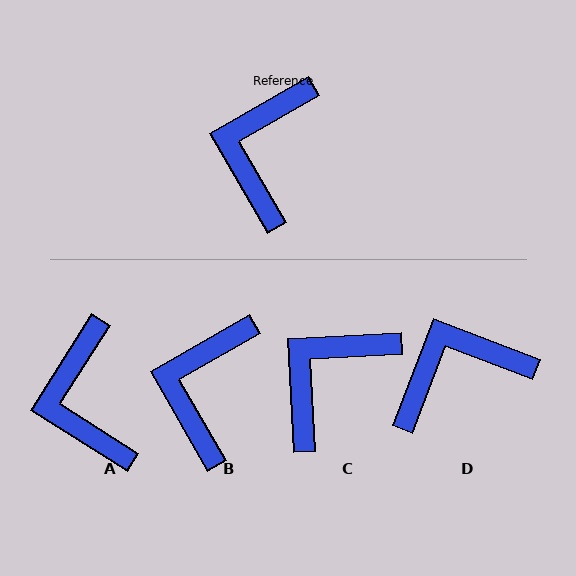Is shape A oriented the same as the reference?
No, it is off by about 27 degrees.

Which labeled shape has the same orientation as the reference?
B.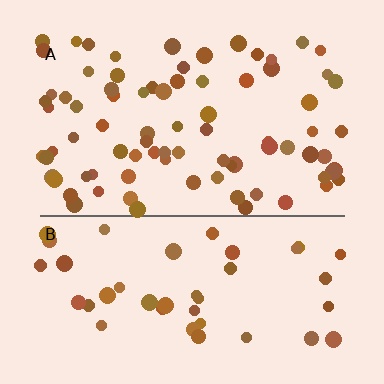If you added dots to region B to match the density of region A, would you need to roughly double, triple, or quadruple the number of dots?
Approximately double.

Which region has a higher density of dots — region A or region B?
A (the top).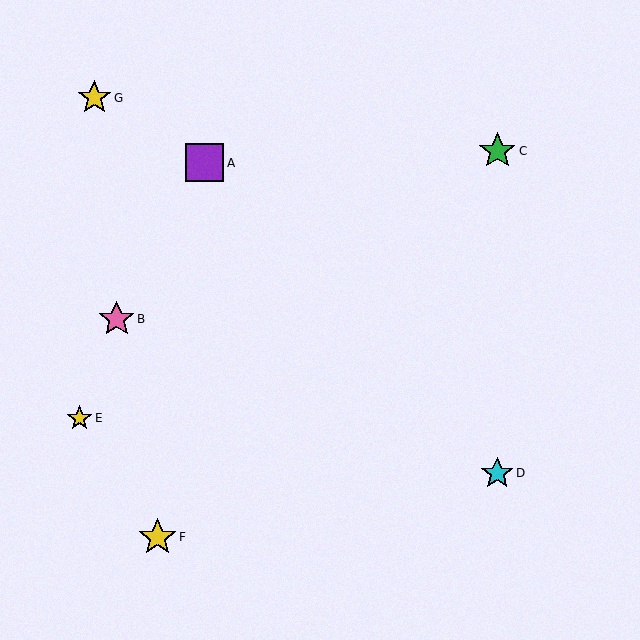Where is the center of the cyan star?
The center of the cyan star is at (497, 473).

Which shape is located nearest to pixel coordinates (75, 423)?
The yellow star (labeled E) at (80, 418) is nearest to that location.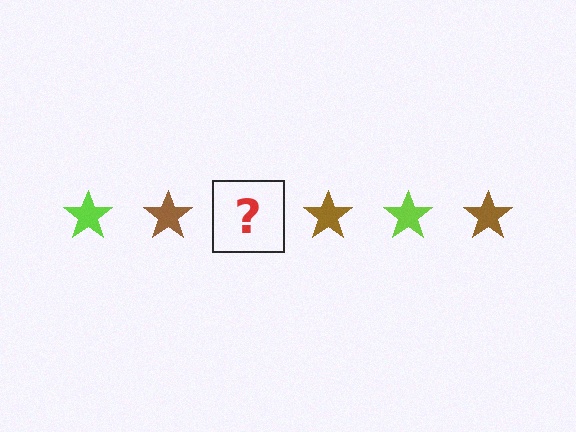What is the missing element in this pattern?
The missing element is a lime star.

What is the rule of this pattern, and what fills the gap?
The rule is that the pattern cycles through lime, brown stars. The gap should be filled with a lime star.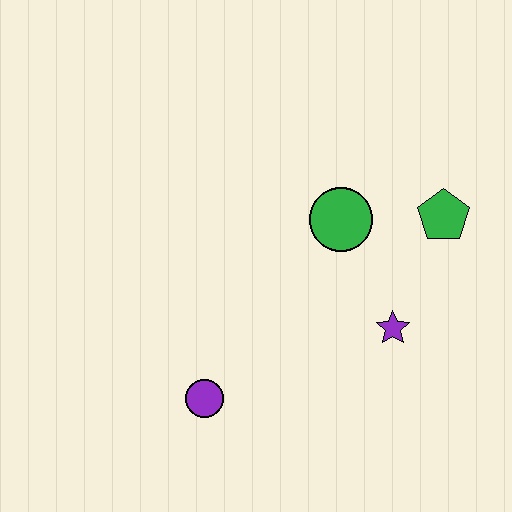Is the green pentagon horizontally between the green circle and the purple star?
No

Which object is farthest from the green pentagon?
The purple circle is farthest from the green pentagon.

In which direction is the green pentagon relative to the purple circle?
The green pentagon is to the right of the purple circle.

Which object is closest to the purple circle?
The purple star is closest to the purple circle.